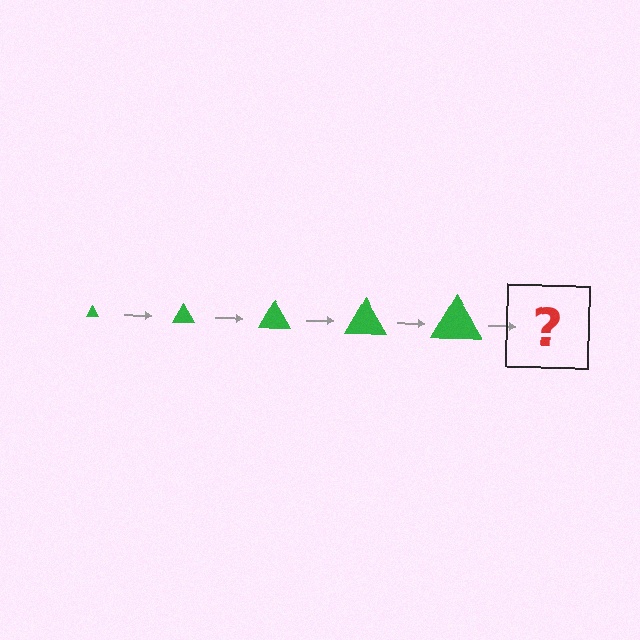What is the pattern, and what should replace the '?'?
The pattern is that the triangle gets progressively larger each step. The '?' should be a green triangle, larger than the previous one.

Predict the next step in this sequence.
The next step is a green triangle, larger than the previous one.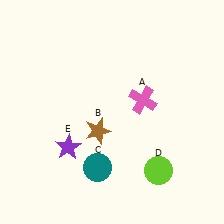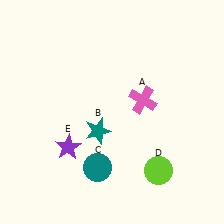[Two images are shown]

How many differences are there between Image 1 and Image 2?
There is 1 difference between the two images.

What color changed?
The star (B) changed from brown in Image 1 to teal in Image 2.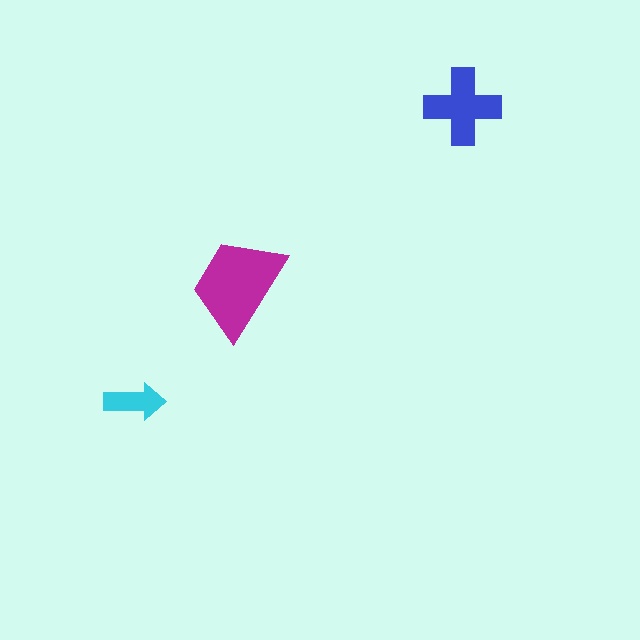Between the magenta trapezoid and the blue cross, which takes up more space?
The magenta trapezoid.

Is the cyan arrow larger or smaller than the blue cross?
Smaller.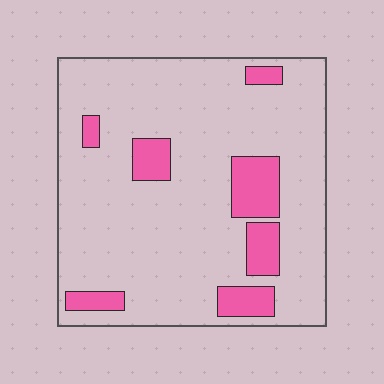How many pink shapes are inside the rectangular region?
7.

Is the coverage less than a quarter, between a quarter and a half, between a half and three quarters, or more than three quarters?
Less than a quarter.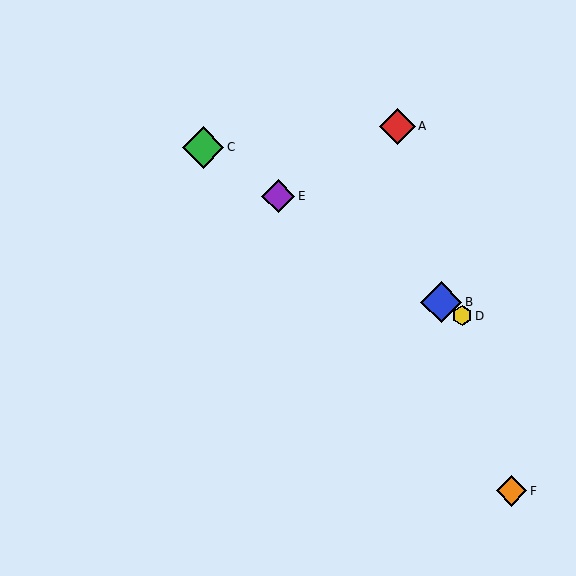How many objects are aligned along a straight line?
4 objects (B, C, D, E) are aligned along a straight line.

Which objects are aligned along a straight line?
Objects B, C, D, E are aligned along a straight line.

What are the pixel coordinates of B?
Object B is at (441, 302).